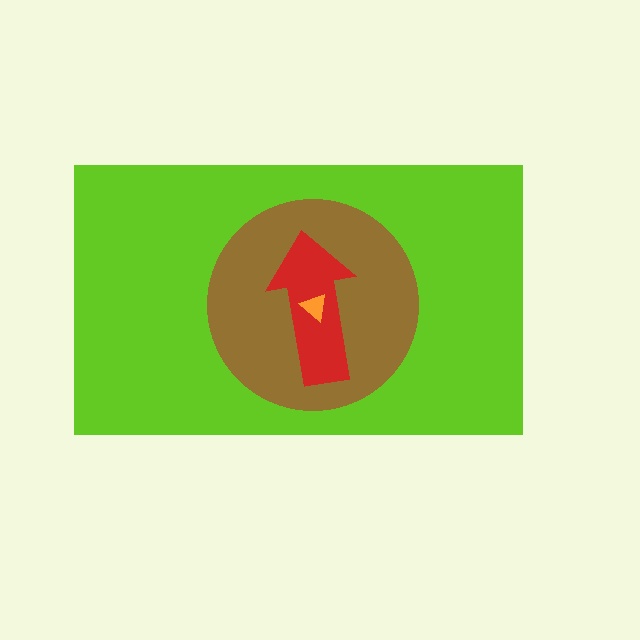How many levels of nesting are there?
4.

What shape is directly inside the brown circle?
The red arrow.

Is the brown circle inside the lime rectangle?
Yes.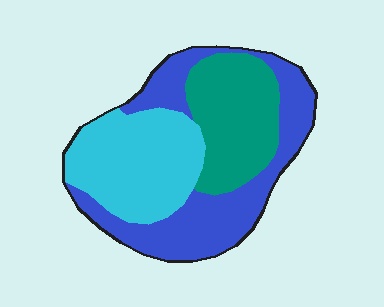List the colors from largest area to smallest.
From largest to smallest: blue, cyan, teal.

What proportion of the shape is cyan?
Cyan takes up about one third (1/3) of the shape.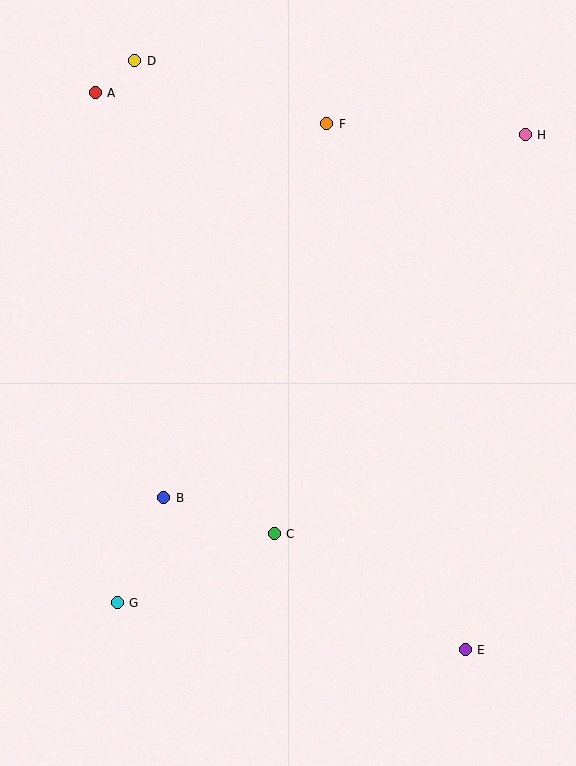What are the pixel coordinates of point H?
Point H is at (525, 135).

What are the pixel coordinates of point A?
Point A is at (95, 93).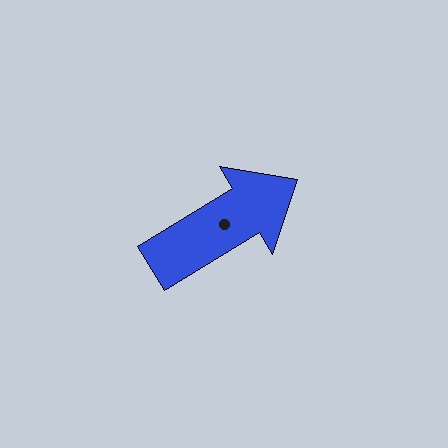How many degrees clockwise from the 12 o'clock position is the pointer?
Approximately 59 degrees.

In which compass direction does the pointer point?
Northeast.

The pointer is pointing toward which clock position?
Roughly 2 o'clock.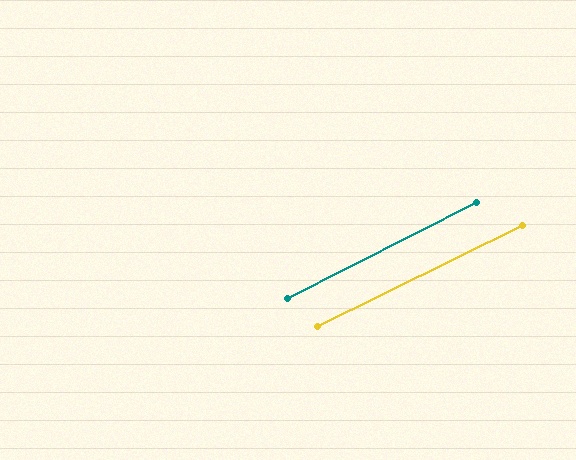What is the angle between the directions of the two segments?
Approximately 1 degree.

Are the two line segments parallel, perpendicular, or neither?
Parallel — their directions differ by only 0.6°.